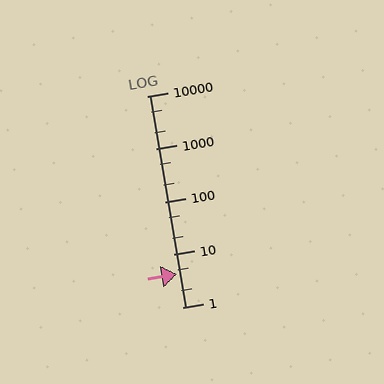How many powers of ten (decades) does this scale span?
The scale spans 4 decades, from 1 to 10000.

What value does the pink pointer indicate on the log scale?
The pointer indicates approximately 4.2.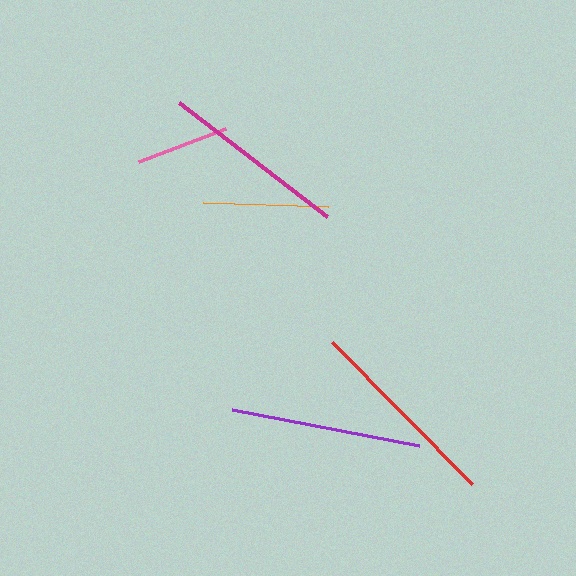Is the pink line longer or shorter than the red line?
The red line is longer than the pink line.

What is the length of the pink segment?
The pink segment is approximately 94 pixels long.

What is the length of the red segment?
The red segment is approximately 199 pixels long.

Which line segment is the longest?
The red line is the longest at approximately 199 pixels.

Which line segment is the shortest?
The pink line is the shortest at approximately 94 pixels.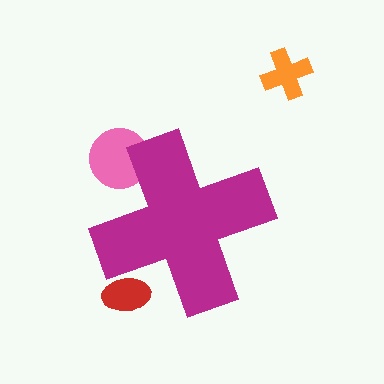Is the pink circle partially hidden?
Yes, the pink circle is partially hidden behind the magenta cross.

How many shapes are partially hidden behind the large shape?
2 shapes are partially hidden.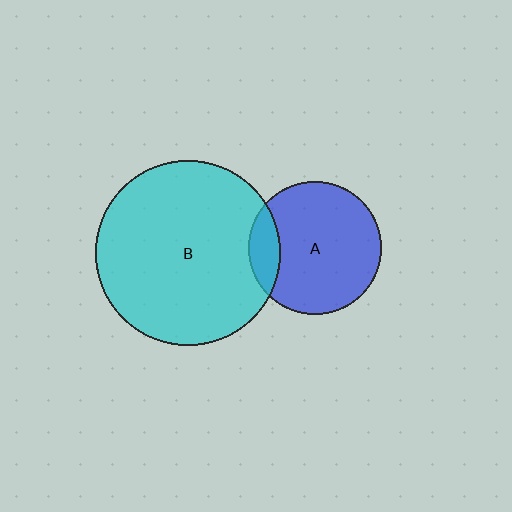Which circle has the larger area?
Circle B (cyan).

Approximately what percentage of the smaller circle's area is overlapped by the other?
Approximately 15%.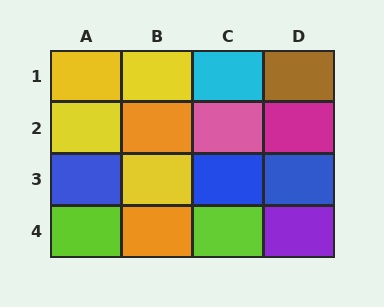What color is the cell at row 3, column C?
Blue.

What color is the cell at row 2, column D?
Magenta.